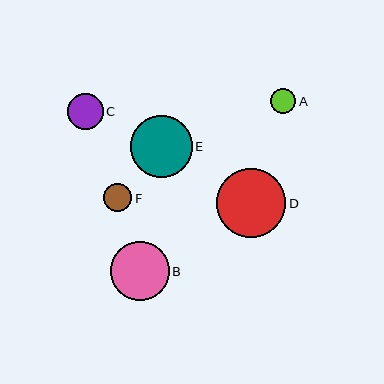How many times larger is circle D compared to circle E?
Circle D is approximately 1.1 times the size of circle E.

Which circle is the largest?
Circle D is the largest with a size of approximately 69 pixels.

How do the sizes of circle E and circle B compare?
Circle E and circle B are approximately the same size.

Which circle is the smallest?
Circle A is the smallest with a size of approximately 25 pixels.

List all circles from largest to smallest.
From largest to smallest: D, E, B, C, F, A.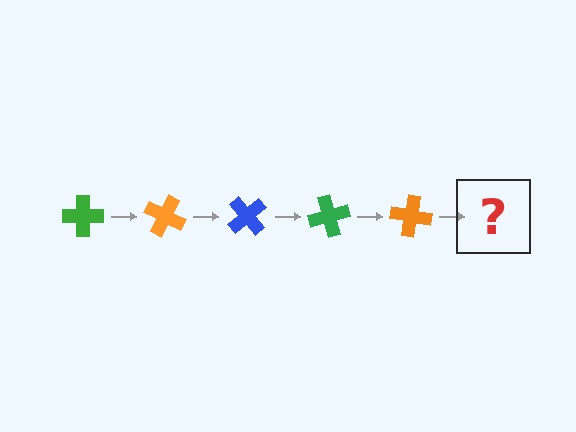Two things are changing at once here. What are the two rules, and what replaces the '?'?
The two rules are that it rotates 25 degrees each step and the color cycles through green, orange, and blue. The '?' should be a blue cross, rotated 125 degrees from the start.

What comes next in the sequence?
The next element should be a blue cross, rotated 125 degrees from the start.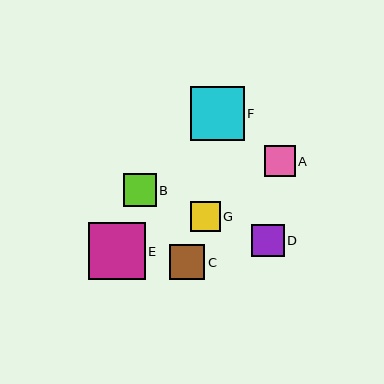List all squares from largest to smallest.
From largest to smallest: E, F, C, B, D, A, G.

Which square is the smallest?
Square G is the smallest with a size of approximately 30 pixels.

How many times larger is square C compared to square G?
Square C is approximately 1.2 times the size of square G.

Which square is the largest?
Square E is the largest with a size of approximately 57 pixels.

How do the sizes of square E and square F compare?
Square E and square F are approximately the same size.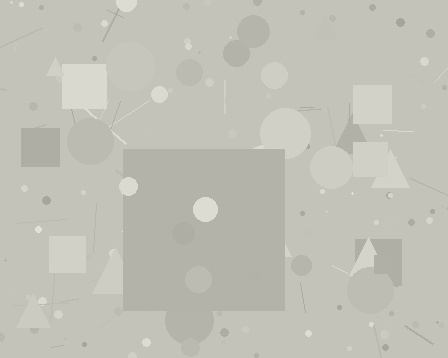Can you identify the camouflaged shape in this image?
The camouflaged shape is a square.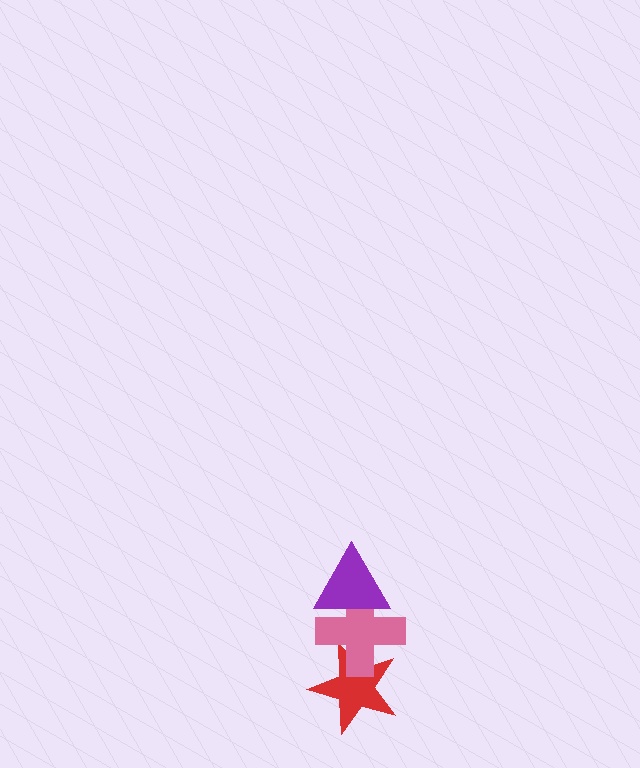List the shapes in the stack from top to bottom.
From top to bottom: the purple triangle, the pink cross, the red star.